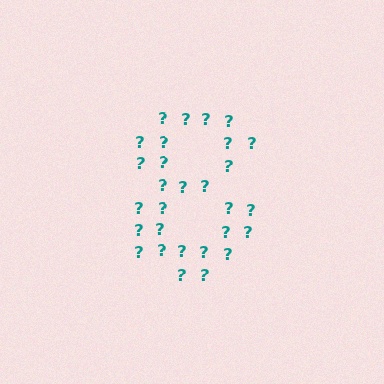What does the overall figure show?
The overall figure shows the digit 8.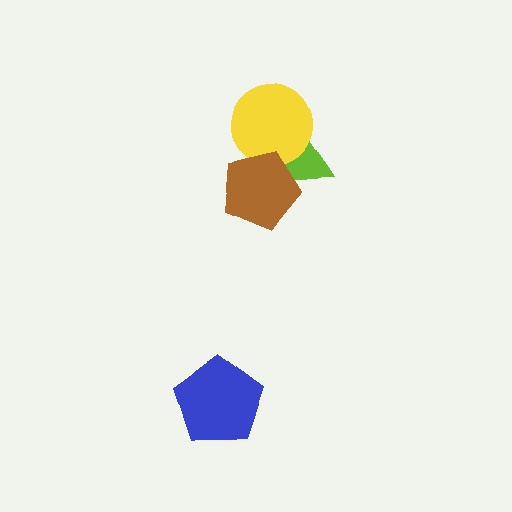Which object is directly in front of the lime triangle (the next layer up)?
The yellow circle is directly in front of the lime triangle.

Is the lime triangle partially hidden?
Yes, it is partially covered by another shape.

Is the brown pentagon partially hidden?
No, no other shape covers it.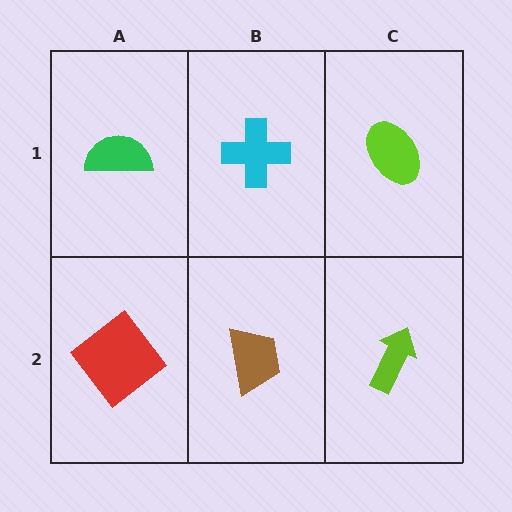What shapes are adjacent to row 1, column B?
A brown trapezoid (row 2, column B), a green semicircle (row 1, column A), a lime ellipse (row 1, column C).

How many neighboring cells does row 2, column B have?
3.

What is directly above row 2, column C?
A lime ellipse.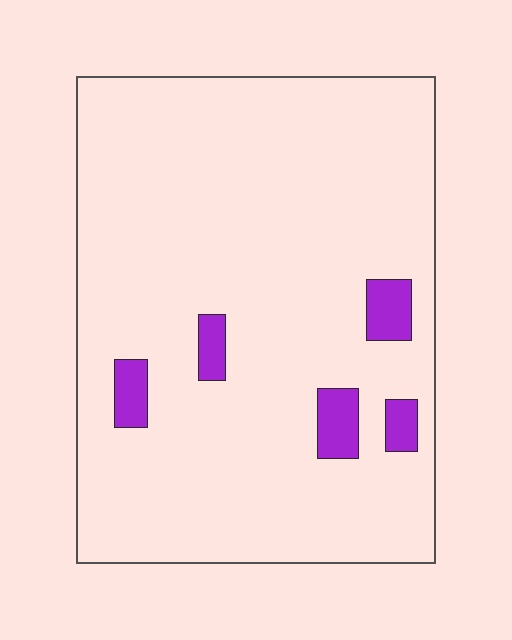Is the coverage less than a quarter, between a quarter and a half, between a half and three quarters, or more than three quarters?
Less than a quarter.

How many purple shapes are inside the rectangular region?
5.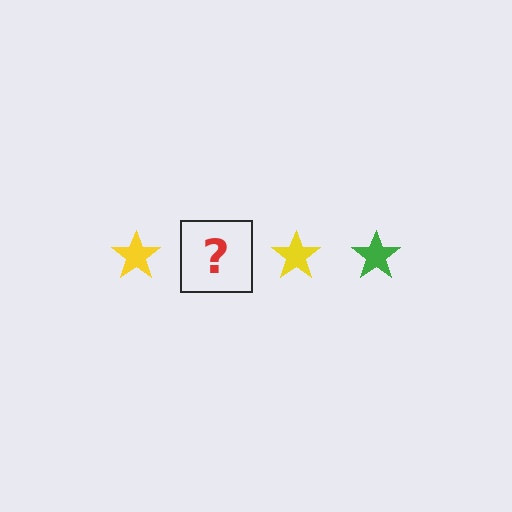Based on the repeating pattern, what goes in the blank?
The blank should be a green star.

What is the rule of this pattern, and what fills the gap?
The rule is that the pattern cycles through yellow, green stars. The gap should be filled with a green star.